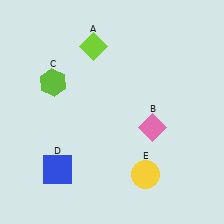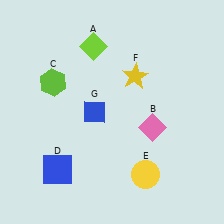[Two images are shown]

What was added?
A yellow star (F), a blue diamond (G) were added in Image 2.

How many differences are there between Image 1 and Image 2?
There are 2 differences between the two images.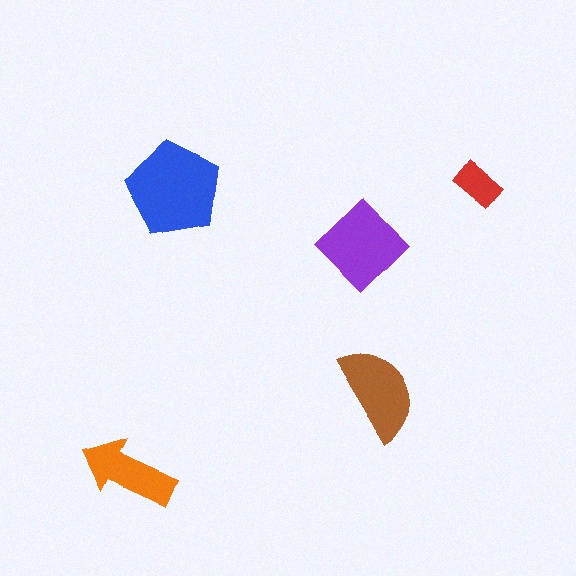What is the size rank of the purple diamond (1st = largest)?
2nd.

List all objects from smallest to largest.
The red rectangle, the orange arrow, the brown semicircle, the purple diamond, the blue pentagon.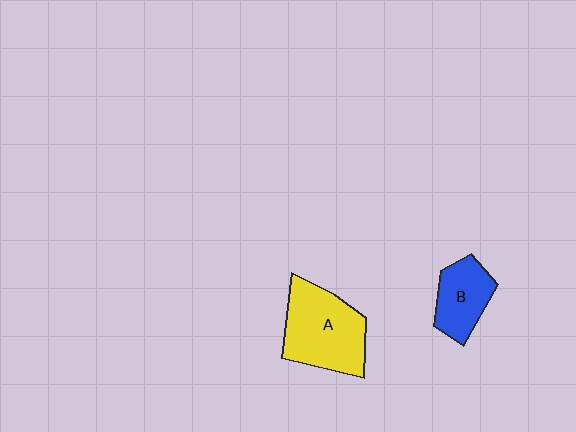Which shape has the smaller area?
Shape B (blue).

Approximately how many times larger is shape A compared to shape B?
Approximately 1.7 times.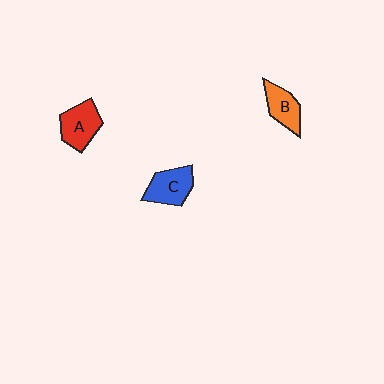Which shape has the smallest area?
Shape B (orange).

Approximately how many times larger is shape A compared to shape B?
Approximately 1.2 times.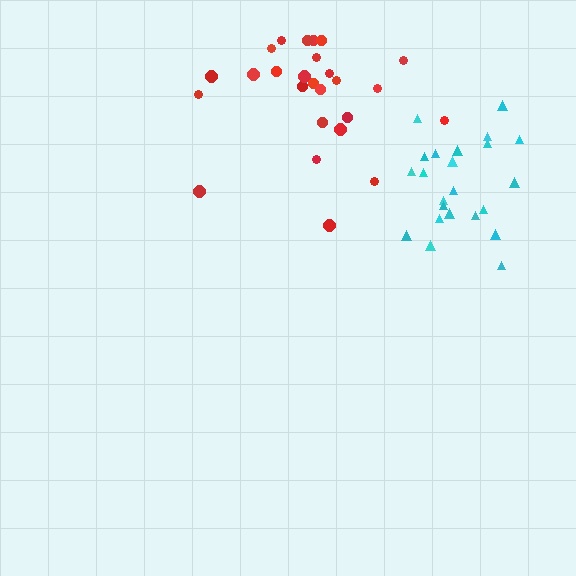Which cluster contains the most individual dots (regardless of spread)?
Red (26).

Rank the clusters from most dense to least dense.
cyan, red.